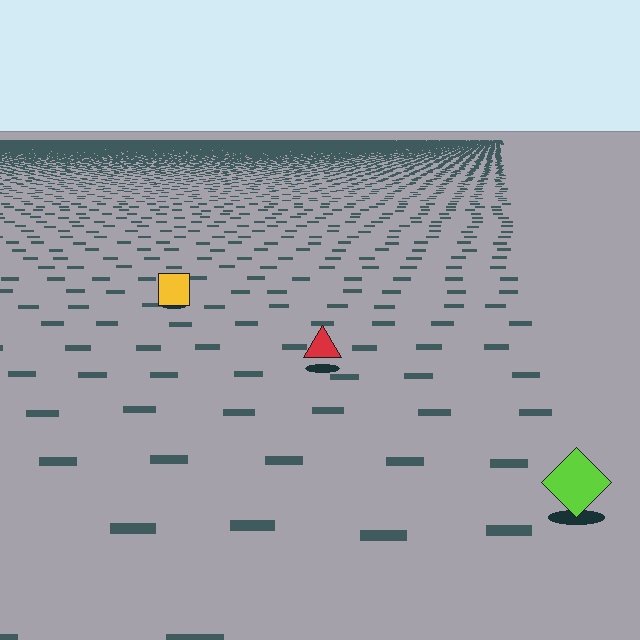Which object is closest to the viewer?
The lime diamond is closest. The texture marks near it are larger and more spread out.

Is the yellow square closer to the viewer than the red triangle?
No. The red triangle is closer — you can tell from the texture gradient: the ground texture is coarser near it.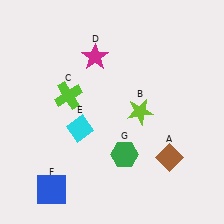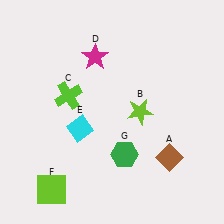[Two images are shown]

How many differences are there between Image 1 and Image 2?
There is 1 difference between the two images.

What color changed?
The square (F) changed from blue in Image 1 to lime in Image 2.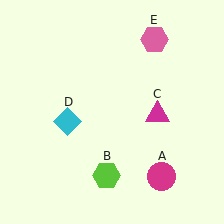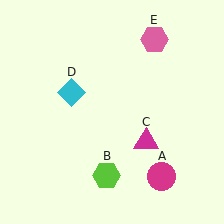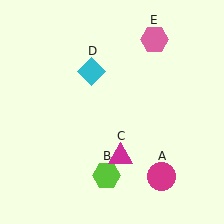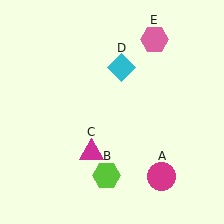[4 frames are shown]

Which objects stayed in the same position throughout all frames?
Magenta circle (object A) and lime hexagon (object B) and pink hexagon (object E) remained stationary.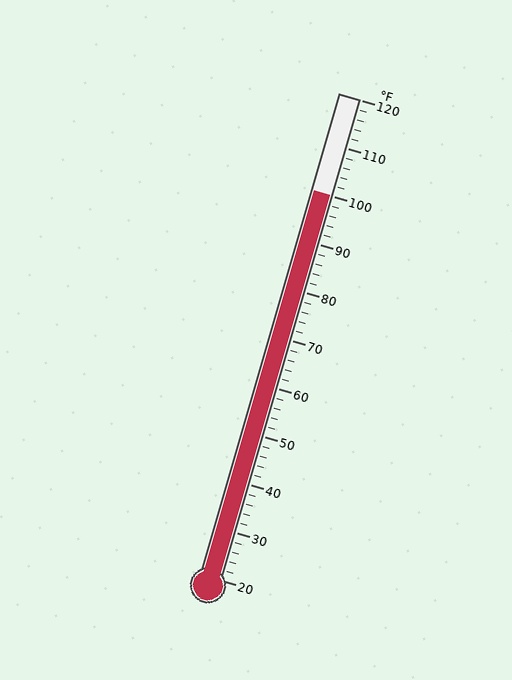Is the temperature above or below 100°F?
The temperature is at 100°F.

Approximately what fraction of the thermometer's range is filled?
The thermometer is filled to approximately 80% of its range.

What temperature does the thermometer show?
The thermometer shows approximately 100°F.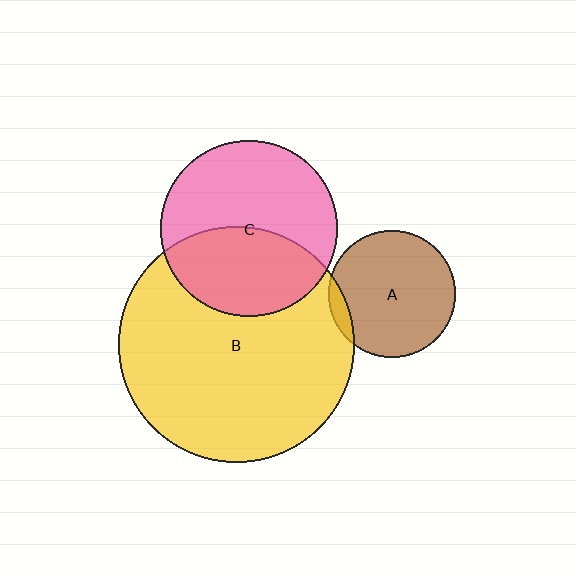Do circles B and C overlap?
Yes.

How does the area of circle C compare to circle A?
Approximately 1.9 times.